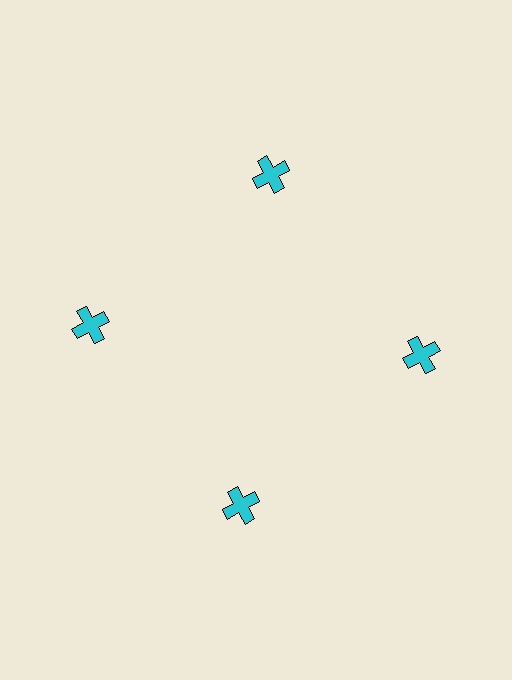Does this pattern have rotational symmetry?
Yes, this pattern has 4-fold rotational symmetry. It looks the same after rotating 90 degrees around the center.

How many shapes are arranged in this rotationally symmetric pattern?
There are 4 shapes, arranged in 4 groups of 1.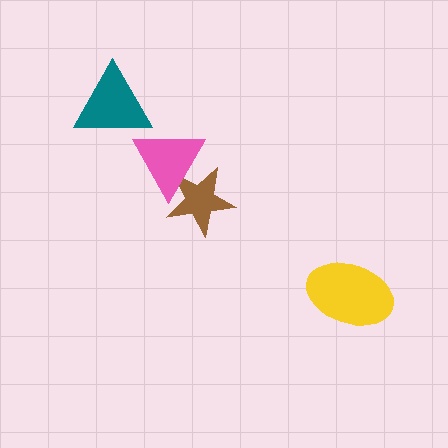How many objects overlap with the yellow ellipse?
0 objects overlap with the yellow ellipse.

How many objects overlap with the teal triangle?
0 objects overlap with the teal triangle.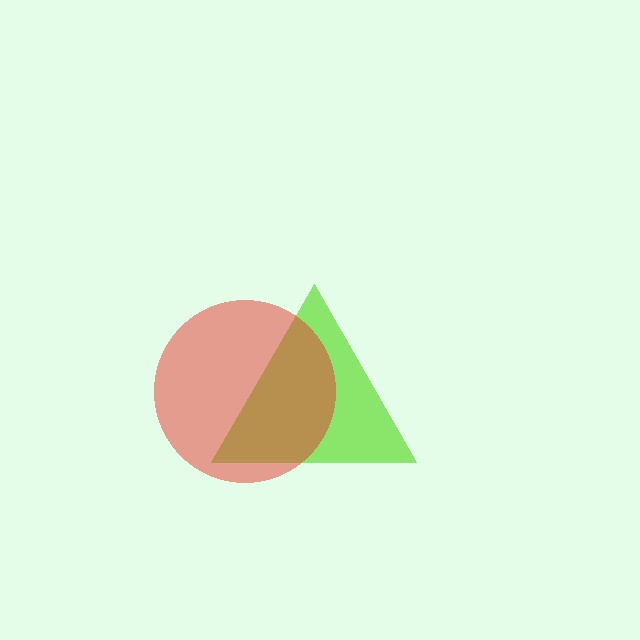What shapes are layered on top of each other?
The layered shapes are: a lime triangle, a red circle.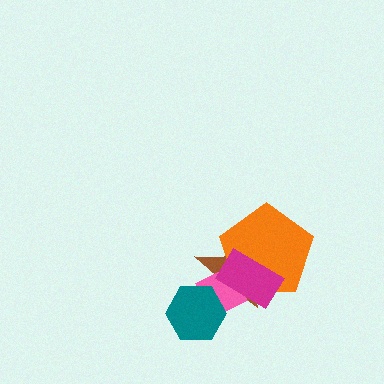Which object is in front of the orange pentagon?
The magenta rectangle is in front of the orange pentagon.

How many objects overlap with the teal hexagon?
2 objects overlap with the teal hexagon.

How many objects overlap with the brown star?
4 objects overlap with the brown star.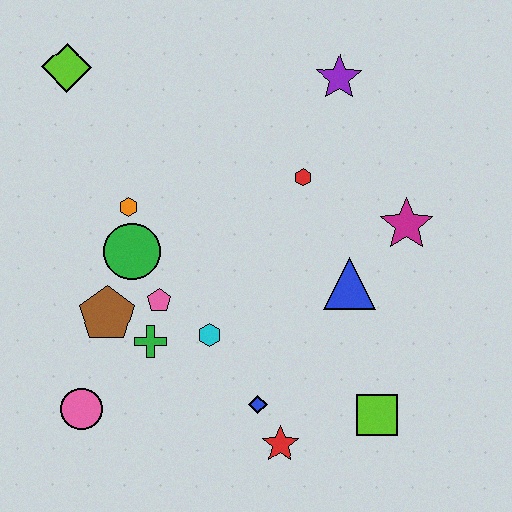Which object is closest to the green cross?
The pink pentagon is closest to the green cross.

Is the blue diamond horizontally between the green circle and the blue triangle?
Yes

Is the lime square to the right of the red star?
Yes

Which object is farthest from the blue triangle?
The lime diamond is farthest from the blue triangle.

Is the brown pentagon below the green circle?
Yes